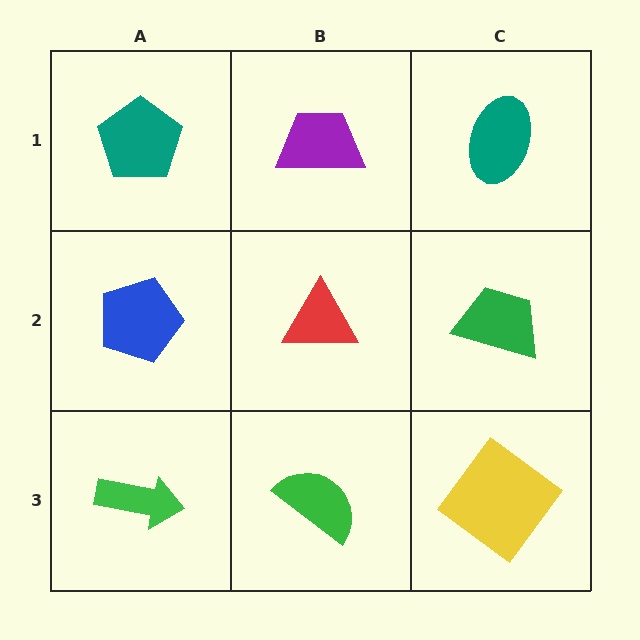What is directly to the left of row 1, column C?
A purple trapezoid.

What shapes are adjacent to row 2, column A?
A teal pentagon (row 1, column A), a green arrow (row 3, column A), a red triangle (row 2, column B).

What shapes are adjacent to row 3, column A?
A blue pentagon (row 2, column A), a green semicircle (row 3, column B).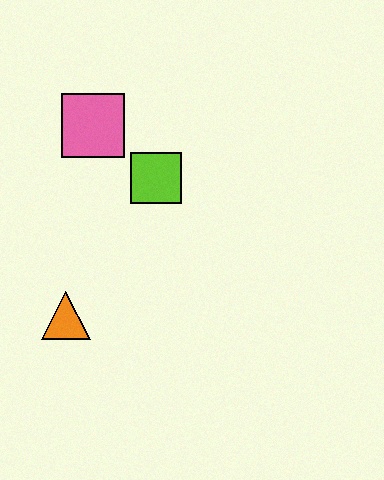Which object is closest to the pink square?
The lime square is closest to the pink square.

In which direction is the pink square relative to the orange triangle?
The pink square is above the orange triangle.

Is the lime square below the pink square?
Yes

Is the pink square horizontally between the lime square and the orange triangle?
Yes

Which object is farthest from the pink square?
The orange triangle is farthest from the pink square.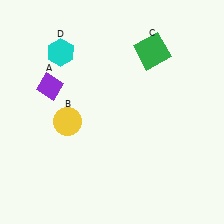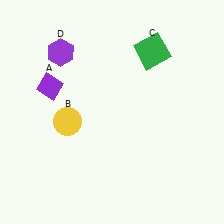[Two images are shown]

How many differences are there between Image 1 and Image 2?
There is 1 difference between the two images.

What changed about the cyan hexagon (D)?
In Image 1, D is cyan. In Image 2, it changed to purple.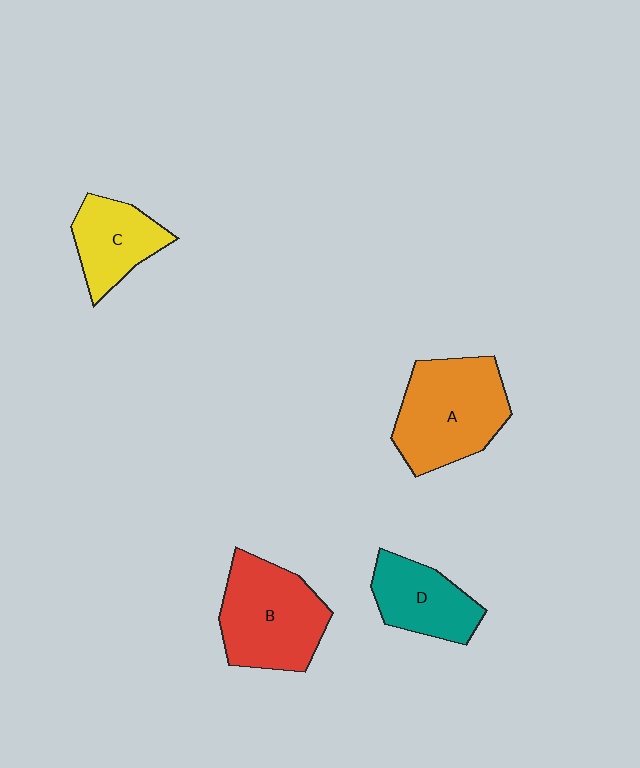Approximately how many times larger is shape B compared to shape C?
Approximately 1.6 times.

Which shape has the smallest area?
Shape C (yellow).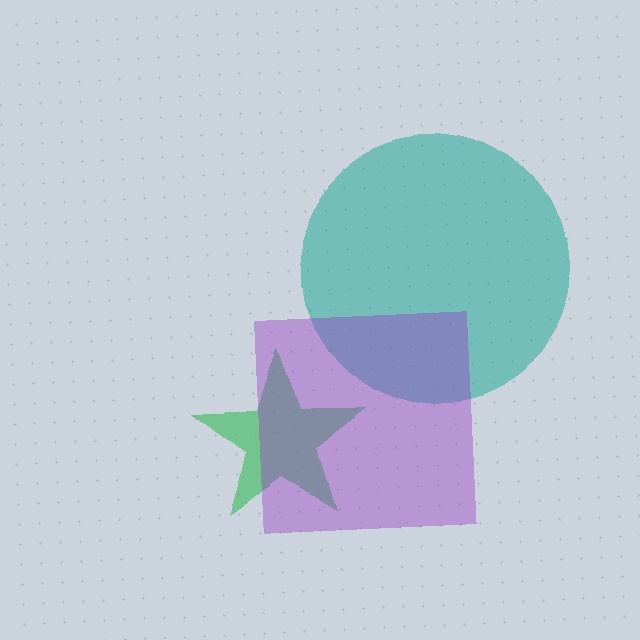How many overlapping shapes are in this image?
There are 3 overlapping shapes in the image.